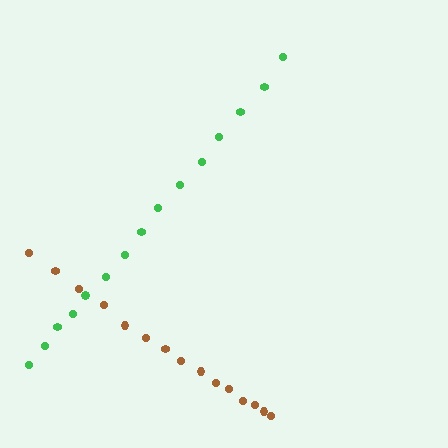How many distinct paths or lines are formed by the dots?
There are 2 distinct paths.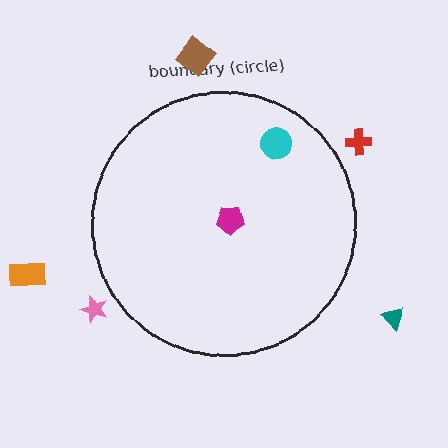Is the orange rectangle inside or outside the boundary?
Outside.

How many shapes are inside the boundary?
2 inside, 5 outside.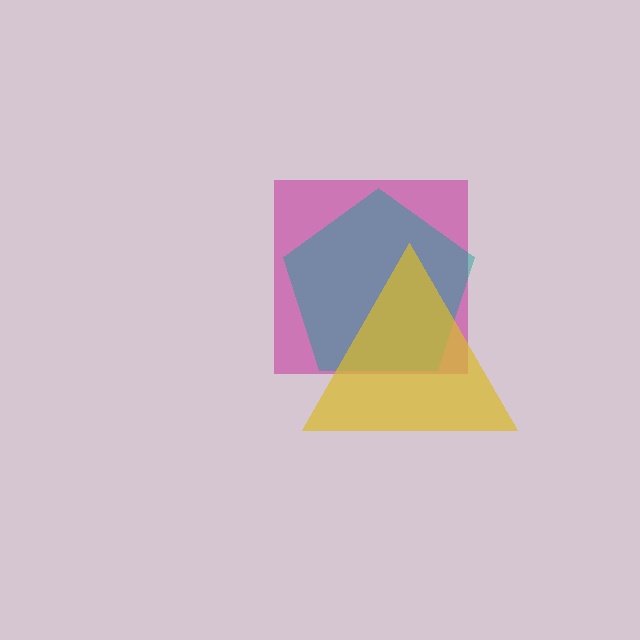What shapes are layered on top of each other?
The layered shapes are: a magenta square, a teal pentagon, a yellow triangle.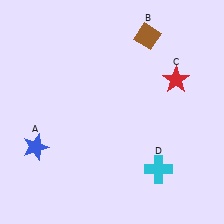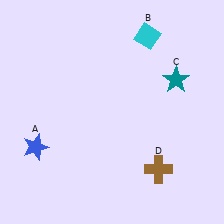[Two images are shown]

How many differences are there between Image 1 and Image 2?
There are 3 differences between the two images.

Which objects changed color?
B changed from brown to cyan. C changed from red to teal. D changed from cyan to brown.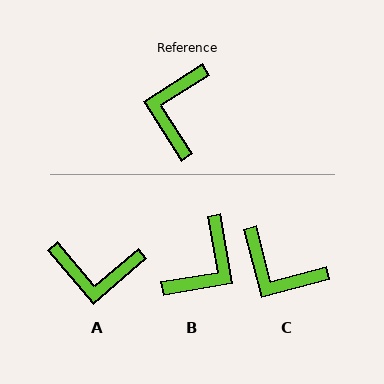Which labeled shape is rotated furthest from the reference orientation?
B, about 157 degrees away.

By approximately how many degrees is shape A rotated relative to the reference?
Approximately 97 degrees counter-clockwise.